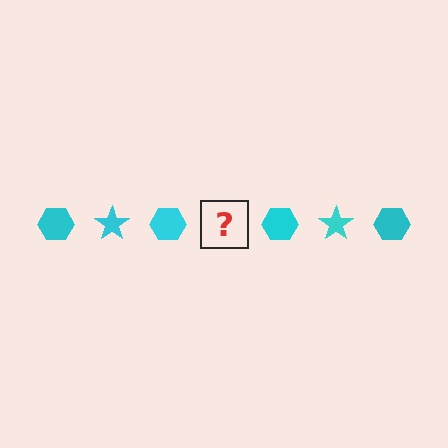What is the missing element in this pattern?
The missing element is a cyan star.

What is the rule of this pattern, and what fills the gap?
The rule is that the pattern cycles through hexagon, star shapes in cyan. The gap should be filled with a cyan star.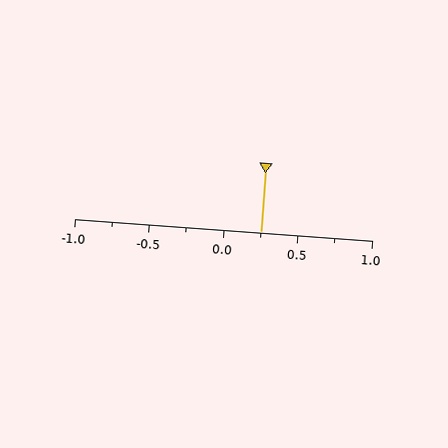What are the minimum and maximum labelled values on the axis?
The axis runs from -1.0 to 1.0.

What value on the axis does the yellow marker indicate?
The marker indicates approximately 0.25.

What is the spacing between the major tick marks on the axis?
The major ticks are spaced 0.5 apart.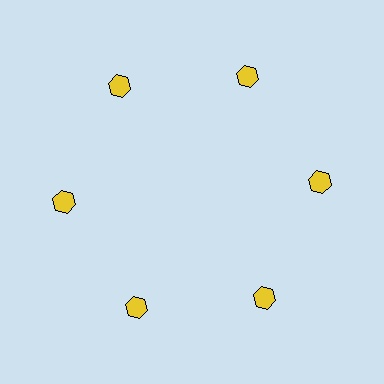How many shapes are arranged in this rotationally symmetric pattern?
There are 6 shapes, arranged in 6 groups of 1.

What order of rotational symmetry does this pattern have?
This pattern has 6-fold rotational symmetry.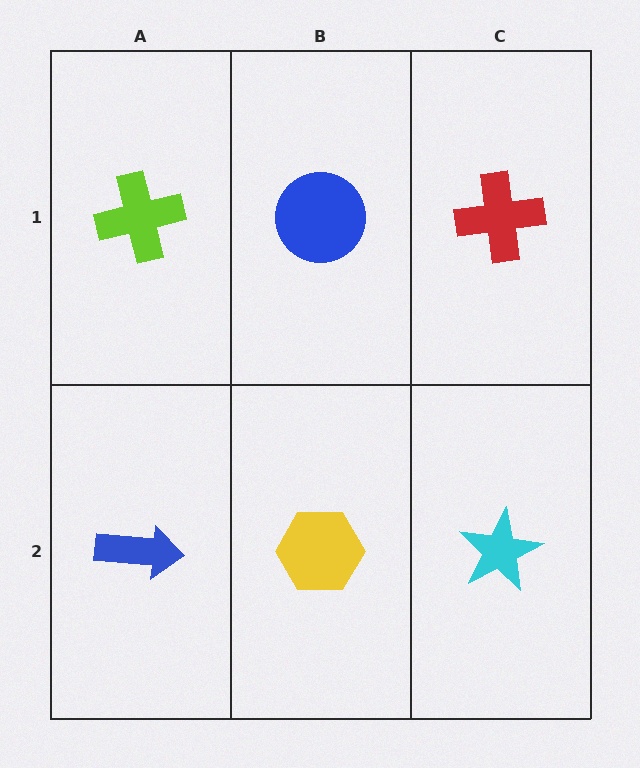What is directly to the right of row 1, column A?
A blue circle.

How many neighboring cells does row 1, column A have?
2.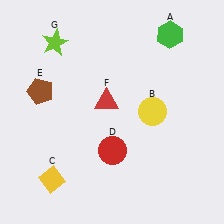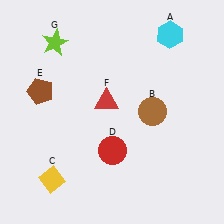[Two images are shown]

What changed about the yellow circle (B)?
In Image 1, B is yellow. In Image 2, it changed to brown.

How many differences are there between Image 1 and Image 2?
There are 2 differences between the two images.